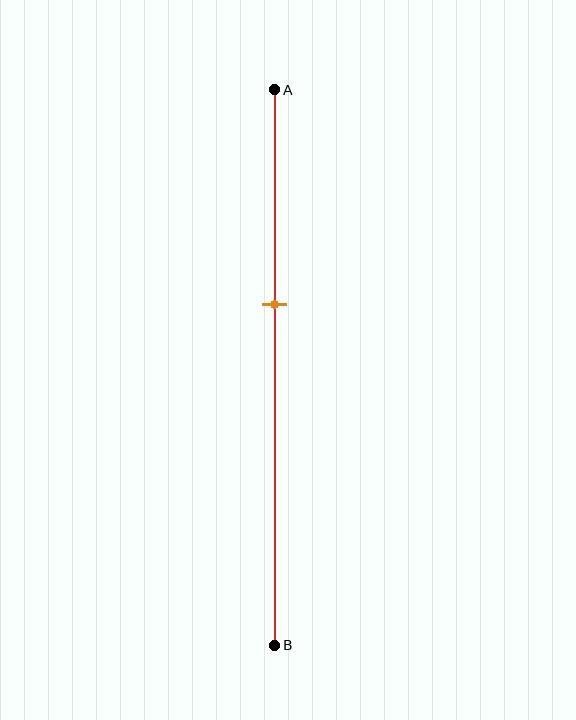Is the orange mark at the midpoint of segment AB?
No, the mark is at about 40% from A, not at the 50% midpoint.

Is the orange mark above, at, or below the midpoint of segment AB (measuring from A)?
The orange mark is above the midpoint of segment AB.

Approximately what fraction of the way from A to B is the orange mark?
The orange mark is approximately 40% of the way from A to B.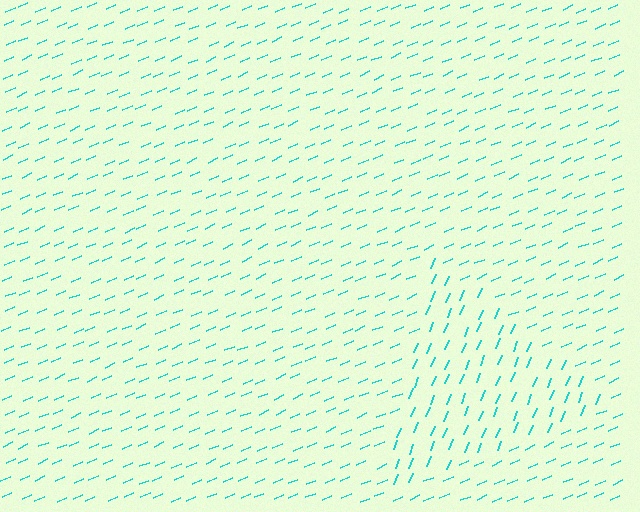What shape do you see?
I see a triangle.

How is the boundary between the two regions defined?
The boundary is defined purely by a change in line orientation (approximately 45 degrees difference). All lines are the same color and thickness.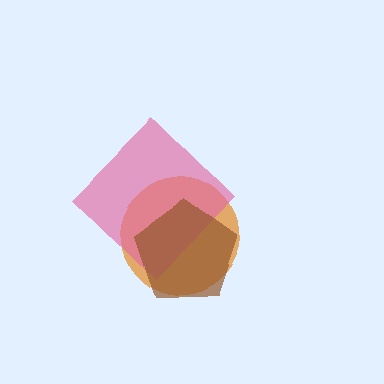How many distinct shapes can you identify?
There are 3 distinct shapes: an orange circle, a pink diamond, a brown pentagon.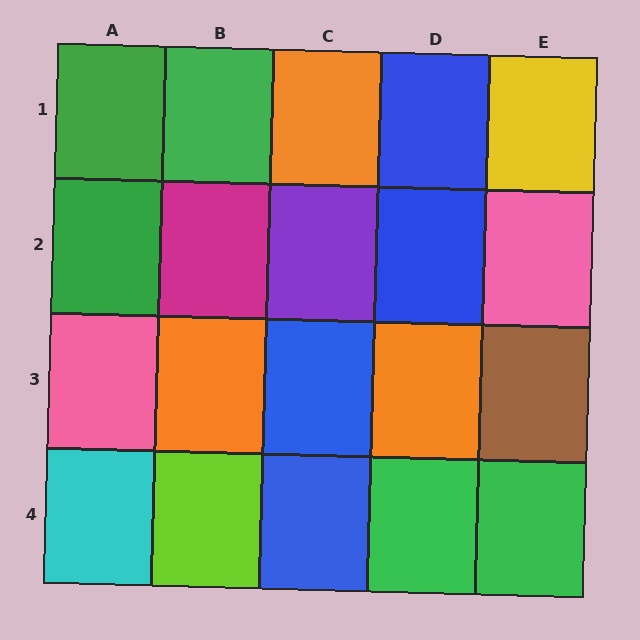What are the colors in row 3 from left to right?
Pink, orange, blue, orange, brown.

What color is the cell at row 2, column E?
Pink.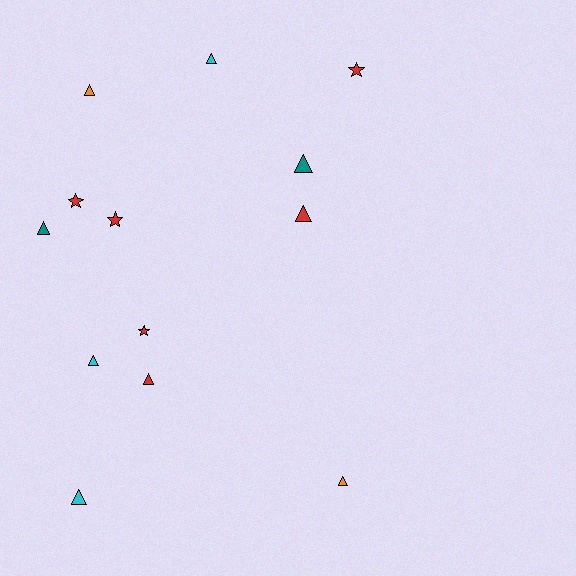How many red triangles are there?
There are 2 red triangles.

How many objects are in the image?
There are 13 objects.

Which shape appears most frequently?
Triangle, with 9 objects.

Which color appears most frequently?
Red, with 6 objects.